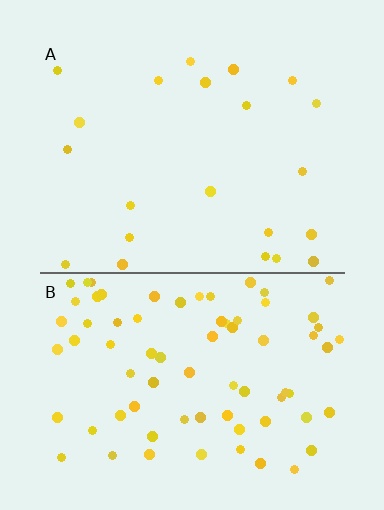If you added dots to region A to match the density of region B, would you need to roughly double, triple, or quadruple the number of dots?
Approximately quadruple.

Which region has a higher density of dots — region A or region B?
B (the bottom).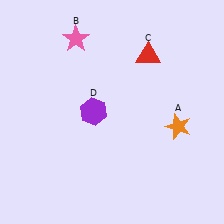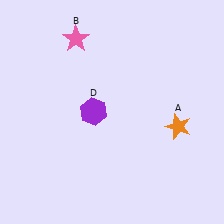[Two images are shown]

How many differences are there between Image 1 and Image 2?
There is 1 difference between the two images.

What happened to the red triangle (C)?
The red triangle (C) was removed in Image 2. It was in the top-right area of Image 1.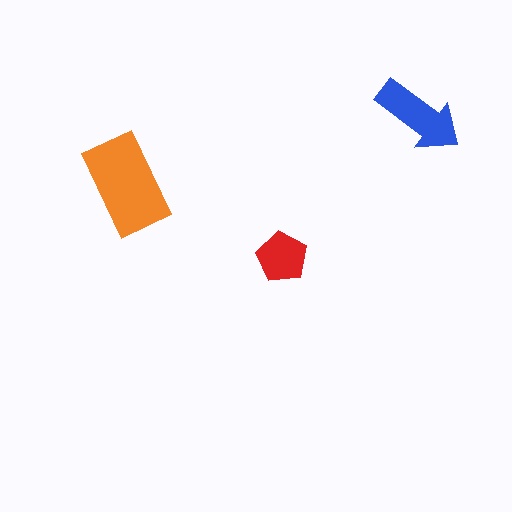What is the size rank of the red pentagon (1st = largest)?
3rd.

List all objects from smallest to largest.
The red pentagon, the blue arrow, the orange rectangle.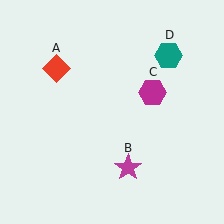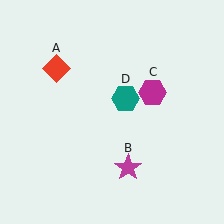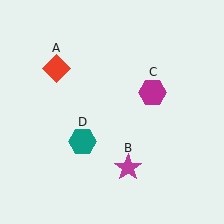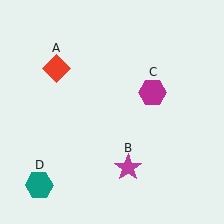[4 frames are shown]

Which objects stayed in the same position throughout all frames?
Red diamond (object A) and magenta star (object B) and magenta hexagon (object C) remained stationary.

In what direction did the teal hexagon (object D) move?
The teal hexagon (object D) moved down and to the left.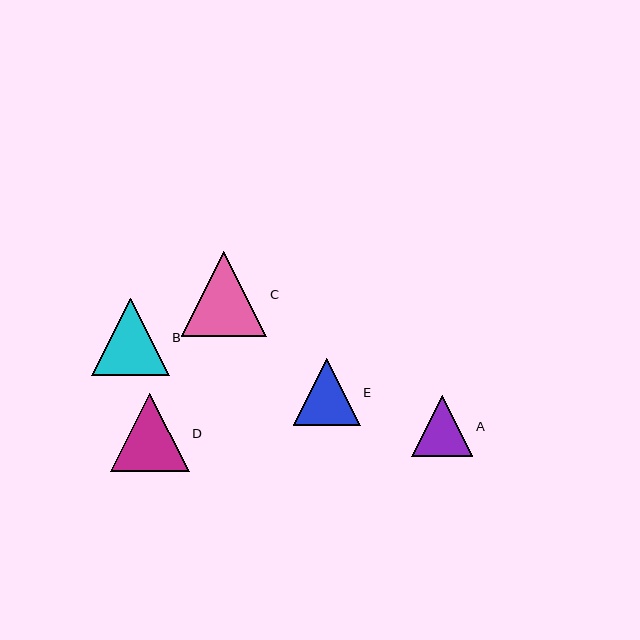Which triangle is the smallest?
Triangle A is the smallest with a size of approximately 61 pixels.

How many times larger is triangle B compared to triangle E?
Triangle B is approximately 1.1 times the size of triangle E.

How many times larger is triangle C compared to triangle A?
Triangle C is approximately 1.4 times the size of triangle A.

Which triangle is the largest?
Triangle C is the largest with a size of approximately 86 pixels.